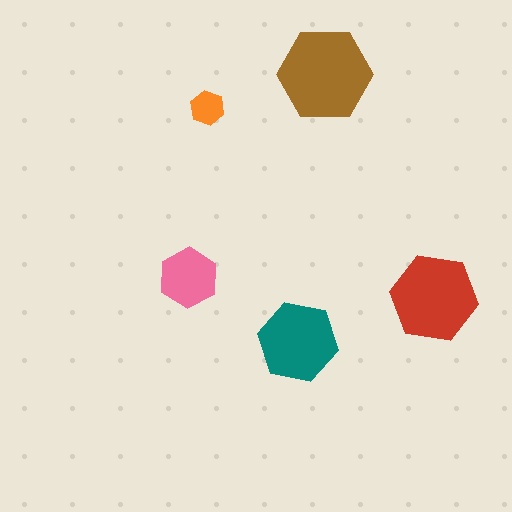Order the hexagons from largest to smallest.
the brown one, the red one, the teal one, the pink one, the orange one.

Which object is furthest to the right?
The red hexagon is rightmost.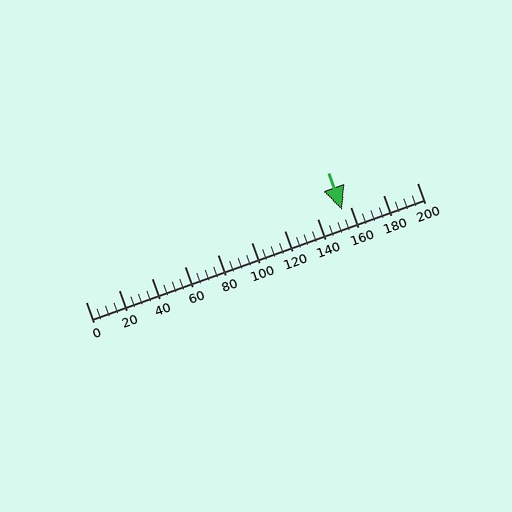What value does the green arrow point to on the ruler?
The green arrow points to approximately 155.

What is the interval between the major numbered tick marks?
The major tick marks are spaced 20 units apart.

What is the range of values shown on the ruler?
The ruler shows values from 0 to 200.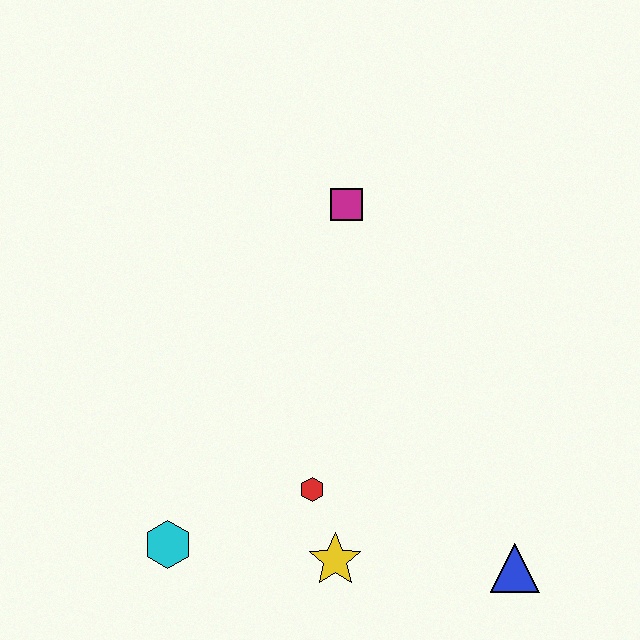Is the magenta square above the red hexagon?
Yes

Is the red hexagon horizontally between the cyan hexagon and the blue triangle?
Yes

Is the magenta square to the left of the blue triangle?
Yes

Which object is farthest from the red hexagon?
The magenta square is farthest from the red hexagon.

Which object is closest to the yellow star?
The red hexagon is closest to the yellow star.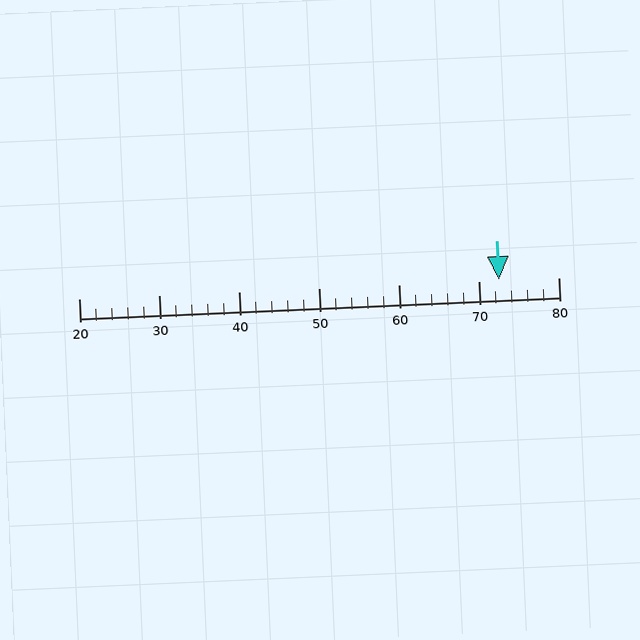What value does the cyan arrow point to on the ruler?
The cyan arrow points to approximately 72.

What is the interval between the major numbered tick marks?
The major tick marks are spaced 10 units apart.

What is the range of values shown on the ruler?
The ruler shows values from 20 to 80.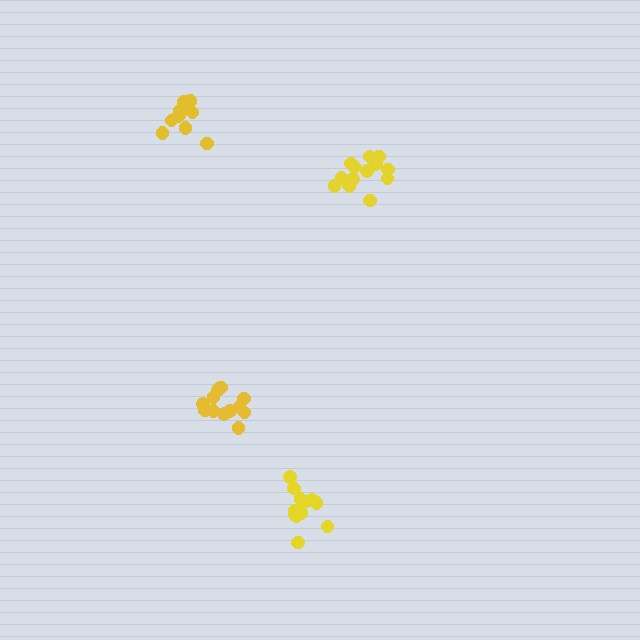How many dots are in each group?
Group 1: 14 dots, Group 2: 14 dots, Group 3: 11 dots, Group 4: 12 dots (51 total).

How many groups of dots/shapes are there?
There are 4 groups.